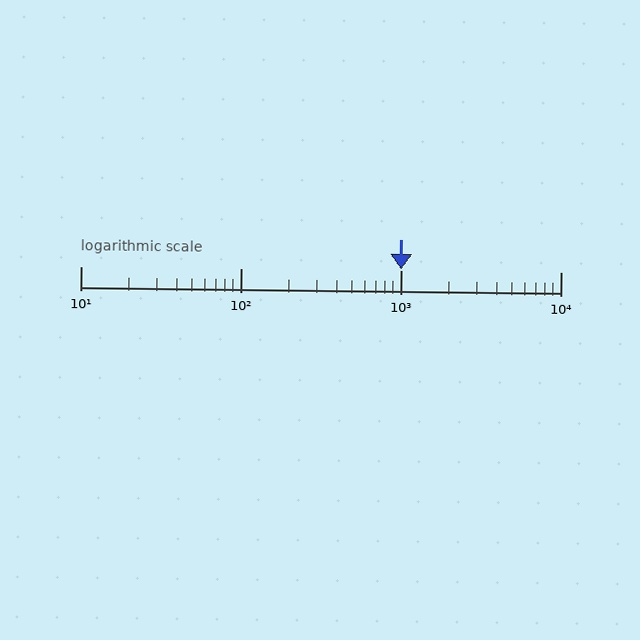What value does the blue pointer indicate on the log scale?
The pointer indicates approximately 1000.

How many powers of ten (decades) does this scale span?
The scale spans 3 decades, from 10 to 10000.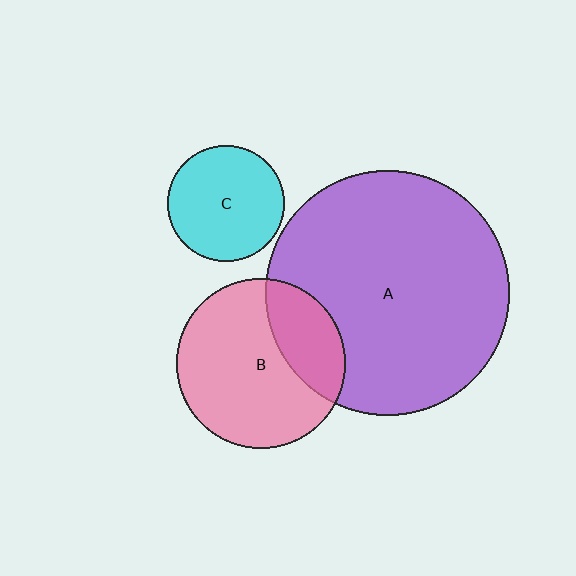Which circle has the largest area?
Circle A (purple).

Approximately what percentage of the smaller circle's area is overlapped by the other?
Approximately 30%.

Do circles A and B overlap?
Yes.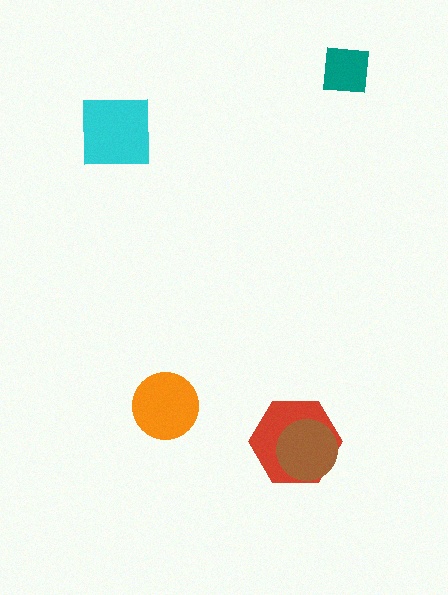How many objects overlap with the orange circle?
0 objects overlap with the orange circle.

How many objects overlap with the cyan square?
0 objects overlap with the cyan square.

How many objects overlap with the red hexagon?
1 object overlaps with the red hexagon.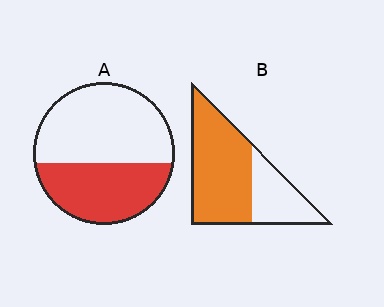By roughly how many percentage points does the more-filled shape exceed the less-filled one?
By roughly 25 percentage points (B over A).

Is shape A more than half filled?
No.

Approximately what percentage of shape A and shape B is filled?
A is approximately 40% and B is approximately 65%.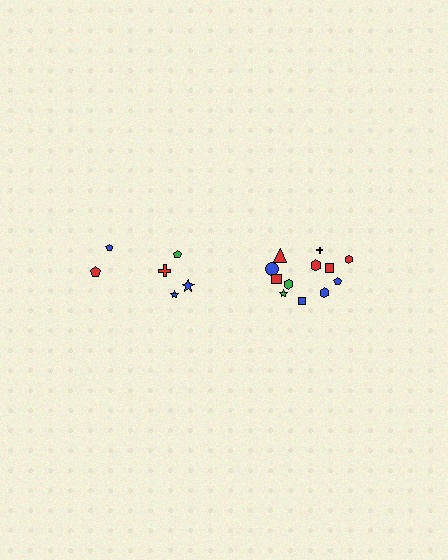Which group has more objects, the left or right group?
The right group.